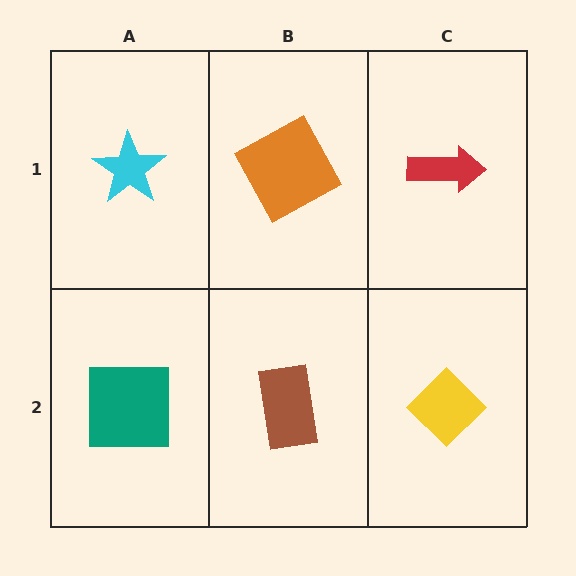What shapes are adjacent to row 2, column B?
An orange square (row 1, column B), a teal square (row 2, column A), a yellow diamond (row 2, column C).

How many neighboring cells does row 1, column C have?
2.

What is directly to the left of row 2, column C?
A brown rectangle.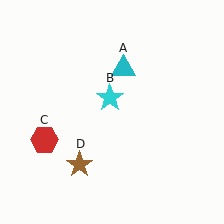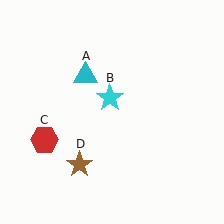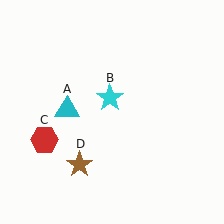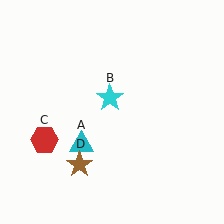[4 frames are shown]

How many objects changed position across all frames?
1 object changed position: cyan triangle (object A).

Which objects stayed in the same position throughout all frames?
Cyan star (object B) and red hexagon (object C) and brown star (object D) remained stationary.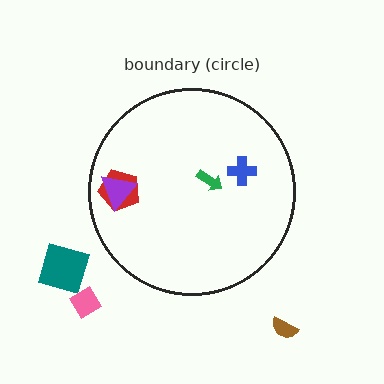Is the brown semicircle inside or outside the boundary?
Outside.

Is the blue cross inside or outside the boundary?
Inside.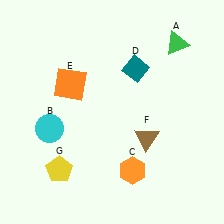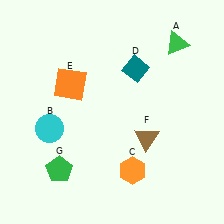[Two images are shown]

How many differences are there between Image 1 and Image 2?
There is 1 difference between the two images.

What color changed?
The pentagon (G) changed from yellow in Image 1 to green in Image 2.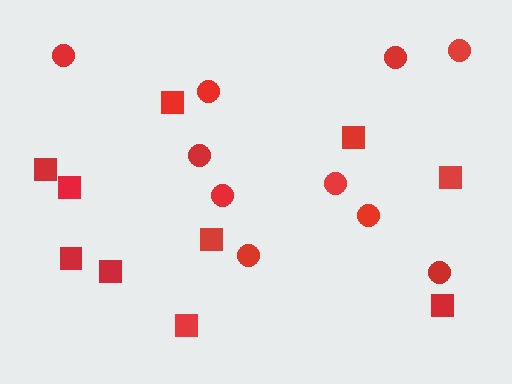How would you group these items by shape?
There are 2 groups: one group of circles (10) and one group of squares (10).